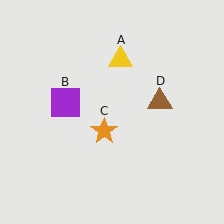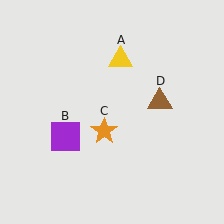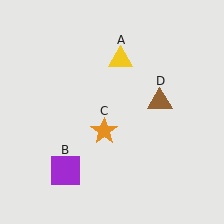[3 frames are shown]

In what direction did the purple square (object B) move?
The purple square (object B) moved down.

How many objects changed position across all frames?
1 object changed position: purple square (object B).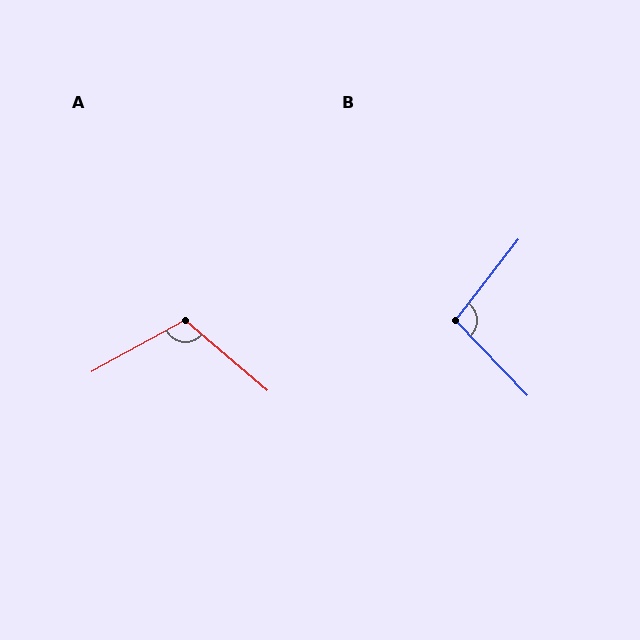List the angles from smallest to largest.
B (98°), A (111°).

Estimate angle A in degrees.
Approximately 111 degrees.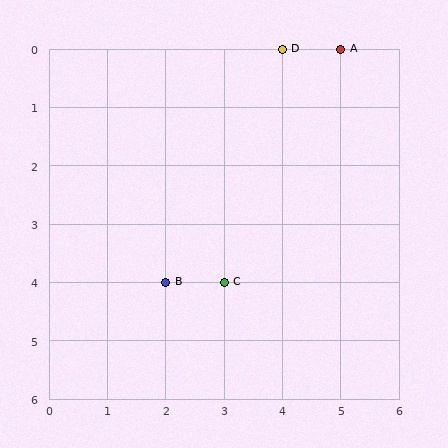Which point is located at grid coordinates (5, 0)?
Point A is at (5, 0).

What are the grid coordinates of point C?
Point C is at grid coordinates (3, 4).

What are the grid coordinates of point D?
Point D is at grid coordinates (4, 0).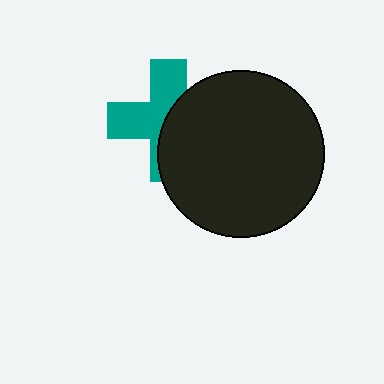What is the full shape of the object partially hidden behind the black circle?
The partially hidden object is a teal cross.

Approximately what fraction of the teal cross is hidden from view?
Roughly 48% of the teal cross is hidden behind the black circle.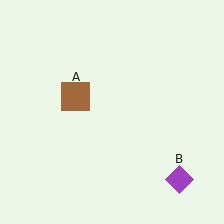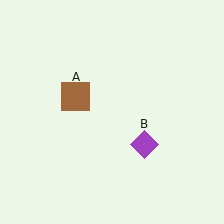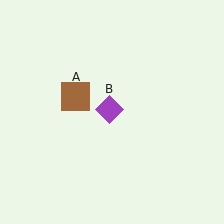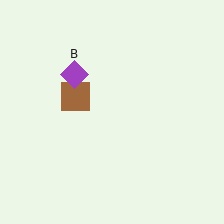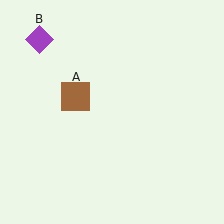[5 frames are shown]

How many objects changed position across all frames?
1 object changed position: purple diamond (object B).